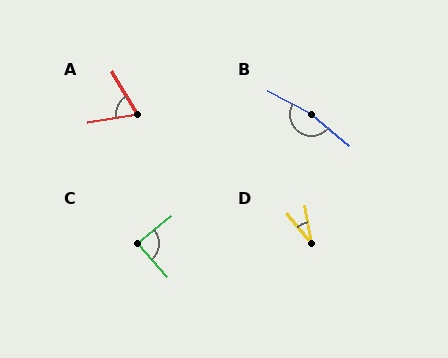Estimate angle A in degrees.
Approximately 68 degrees.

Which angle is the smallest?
D, at approximately 30 degrees.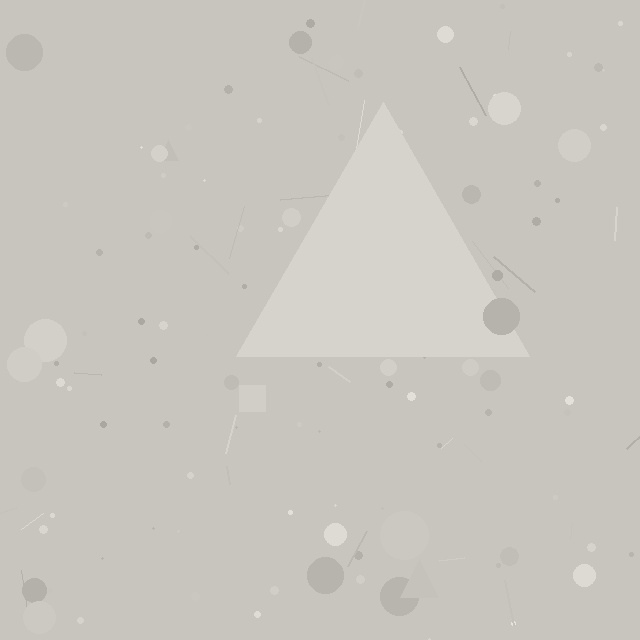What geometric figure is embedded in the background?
A triangle is embedded in the background.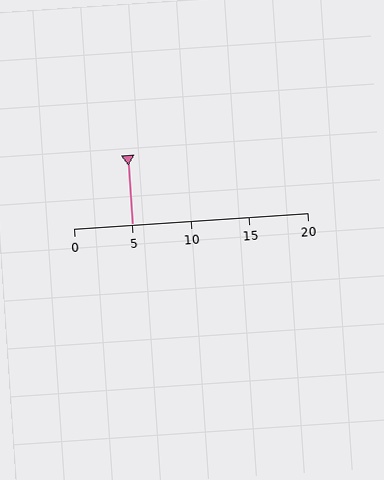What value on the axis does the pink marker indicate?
The marker indicates approximately 5.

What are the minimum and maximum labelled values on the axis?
The axis runs from 0 to 20.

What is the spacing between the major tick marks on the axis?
The major ticks are spaced 5 apart.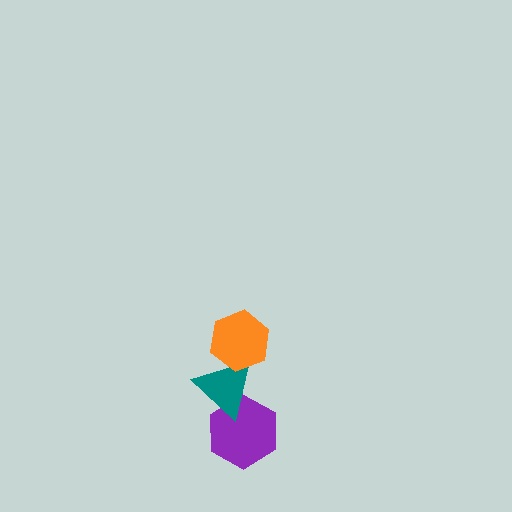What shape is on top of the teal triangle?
The orange hexagon is on top of the teal triangle.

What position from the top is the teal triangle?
The teal triangle is 2nd from the top.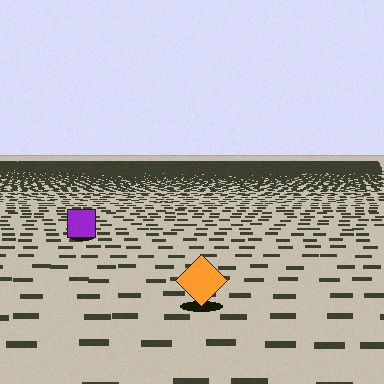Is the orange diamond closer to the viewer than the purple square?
Yes. The orange diamond is closer — you can tell from the texture gradient: the ground texture is coarser near it.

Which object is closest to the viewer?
The orange diamond is closest. The texture marks near it are larger and more spread out.